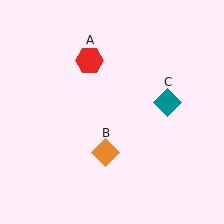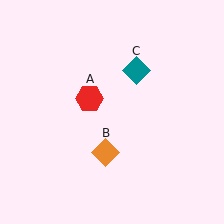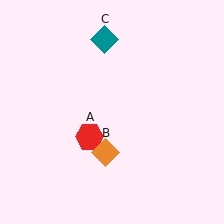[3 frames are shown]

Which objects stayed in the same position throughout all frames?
Orange diamond (object B) remained stationary.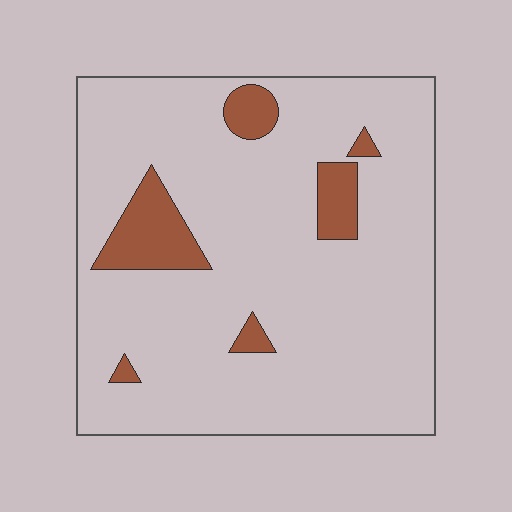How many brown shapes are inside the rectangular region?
6.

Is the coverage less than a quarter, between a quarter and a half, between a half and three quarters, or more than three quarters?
Less than a quarter.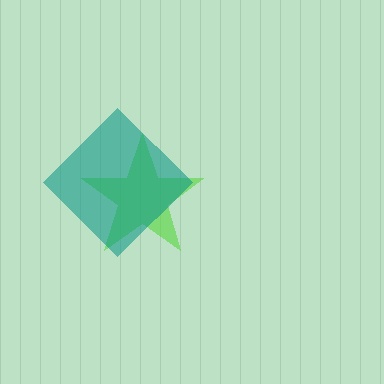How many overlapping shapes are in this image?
There are 2 overlapping shapes in the image.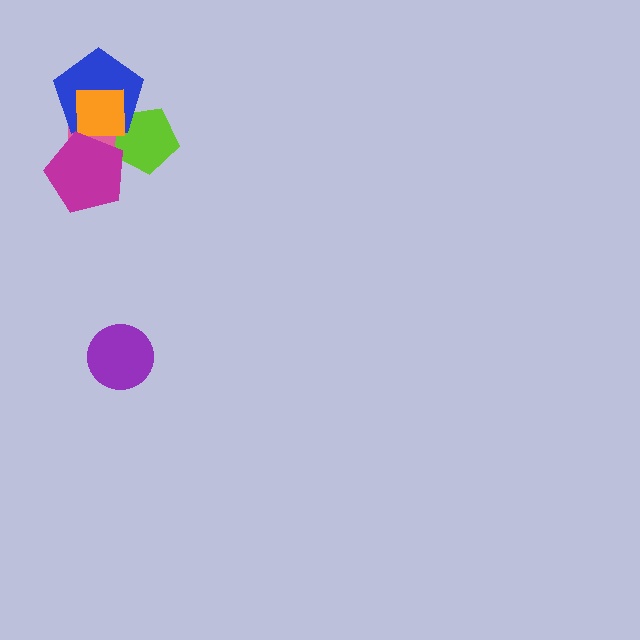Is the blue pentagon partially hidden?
Yes, it is partially covered by another shape.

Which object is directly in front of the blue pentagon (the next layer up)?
The orange square is directly in front of the blue pentagon.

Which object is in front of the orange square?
The magenta pentagon is in front of the orange square.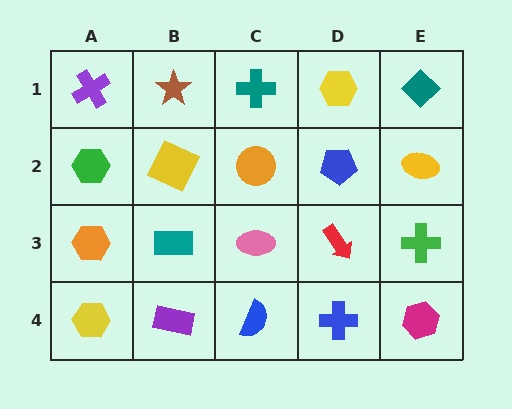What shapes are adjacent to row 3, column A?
A green hexagon (row 2, column A), a yellow hexagon (row 4, column A), a teal rectangle (row 3, column B).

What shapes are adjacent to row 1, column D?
A blue pentagon (row 2, column D), a teal cross (row 1, column C), a teal diamond (row 1, column E).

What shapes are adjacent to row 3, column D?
A blue pentagon (row 2, column D), a blue cross (row 4, column D), a pink ellipse (row 3, column C), a green cross (row 3, column E).